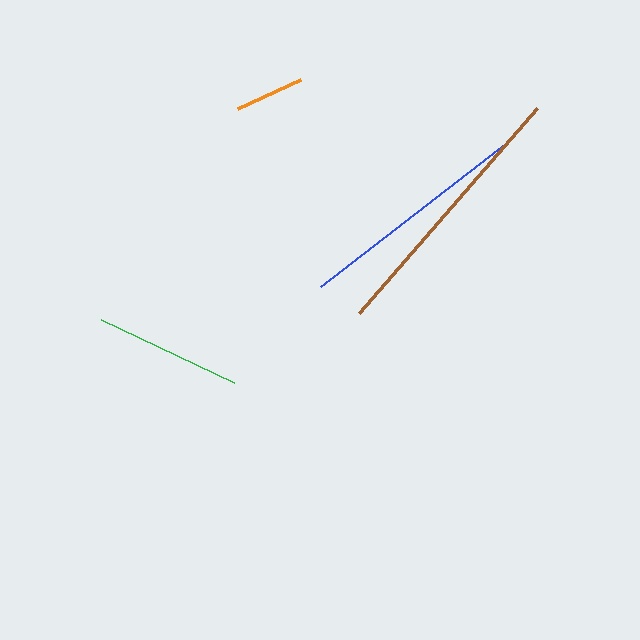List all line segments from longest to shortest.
From longest to shortest: brown, blue, green, orange.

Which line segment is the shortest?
The orange line is the shortest at approximately 69 pixels.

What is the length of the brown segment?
The brown segment is approximately 272 pixels long.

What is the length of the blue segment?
The blue segment is approximately 240 pixels long.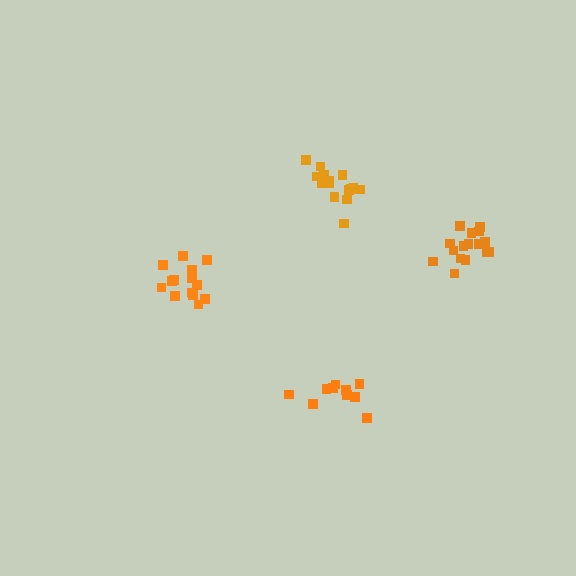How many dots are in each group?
Group 1: 14 dots, Group 2: 16 dots, Group 3: 16 dots, Group 4: 11 dots (57 total).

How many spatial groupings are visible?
There are 4 spatial groupings.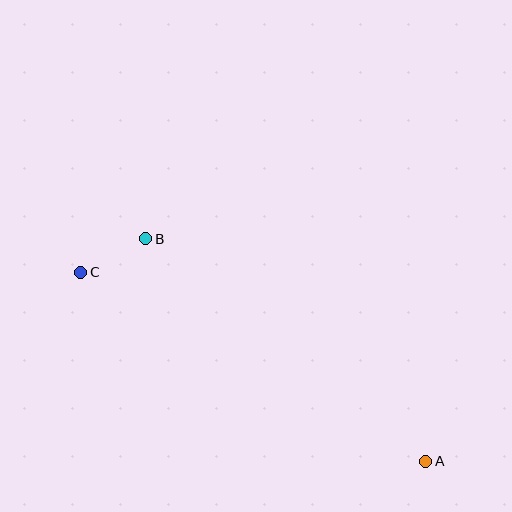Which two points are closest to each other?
Points B and C are closest to each other.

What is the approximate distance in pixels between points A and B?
The distance between A and B is approximately 357 pixels.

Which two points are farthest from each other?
Points A and C are farthest from each other.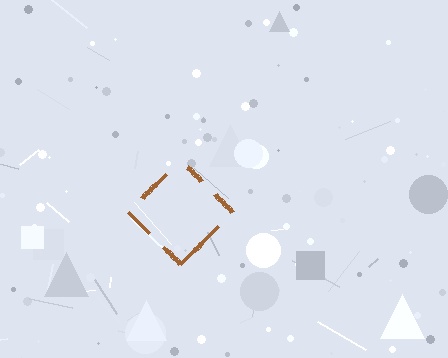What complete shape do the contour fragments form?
The contour fragments form a diamond.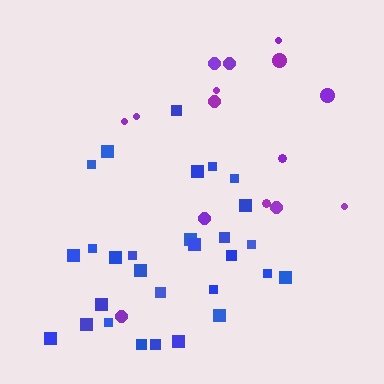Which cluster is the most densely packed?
Blue.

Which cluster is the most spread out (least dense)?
Purple.